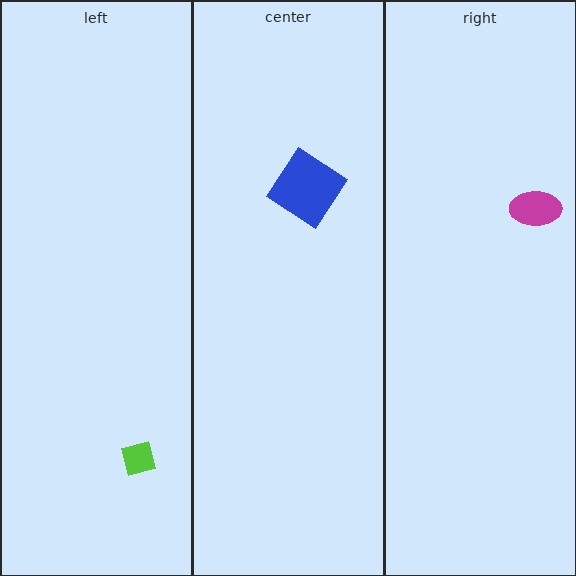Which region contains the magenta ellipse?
The right region.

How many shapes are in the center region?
1.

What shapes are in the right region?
The magenta ellipse.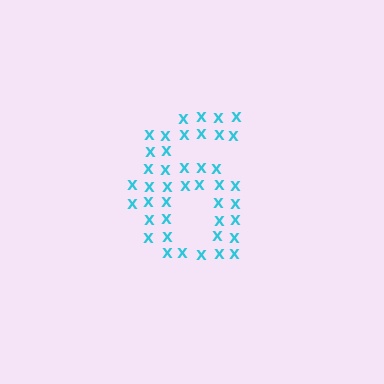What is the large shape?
The large shape is the digit 6.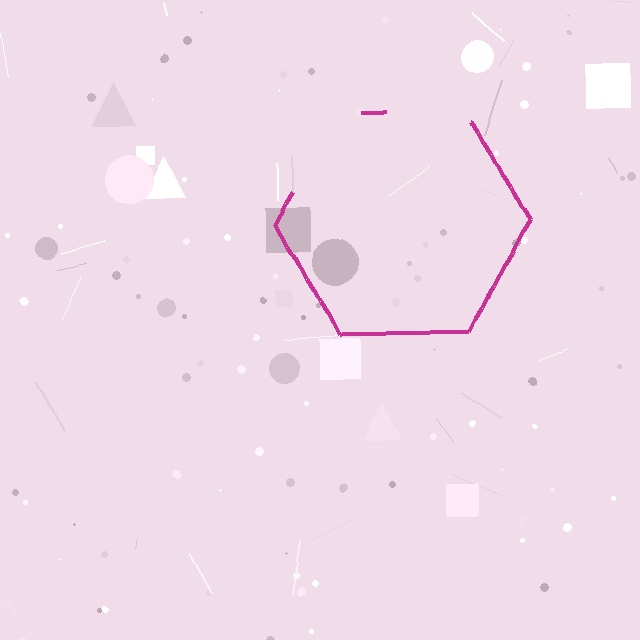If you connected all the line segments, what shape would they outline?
They would outline a hexagon.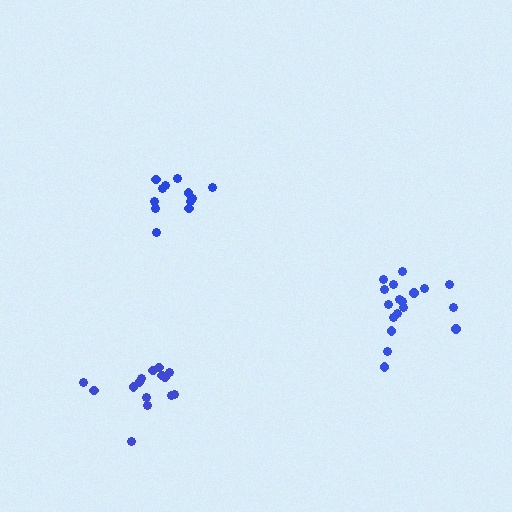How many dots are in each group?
Group 1: 18 dots, Group 2: 12 dots, Group 3: 15 dots (45 total).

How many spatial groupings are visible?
There are 3 spatial groupings.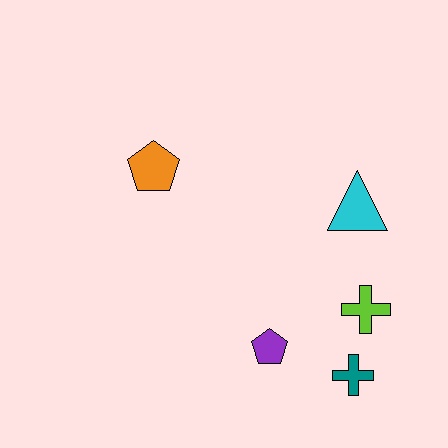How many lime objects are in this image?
There is 1 lime object.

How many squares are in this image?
There are no squares.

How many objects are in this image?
There are 5 objects.